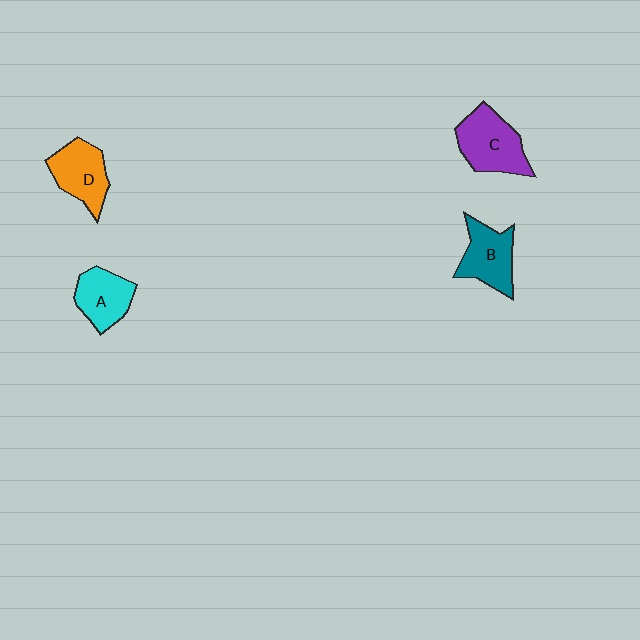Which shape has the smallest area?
Shape A (cyan).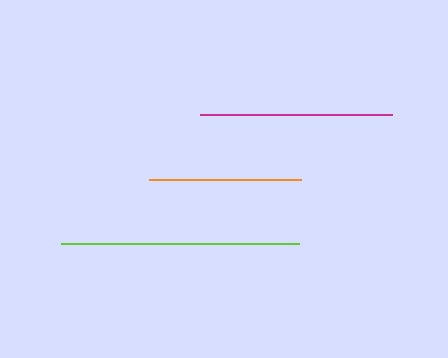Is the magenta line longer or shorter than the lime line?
The lime line is longer than the magenta line.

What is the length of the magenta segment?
The magenta segment is approximately 192 pixels long.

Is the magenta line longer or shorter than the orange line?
The magenta line is longer than the orange line.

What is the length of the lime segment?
The lime segment is approximately 237 pixels long.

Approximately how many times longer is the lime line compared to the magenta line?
The lime line is approximately 1.2 times the length of the magenta line.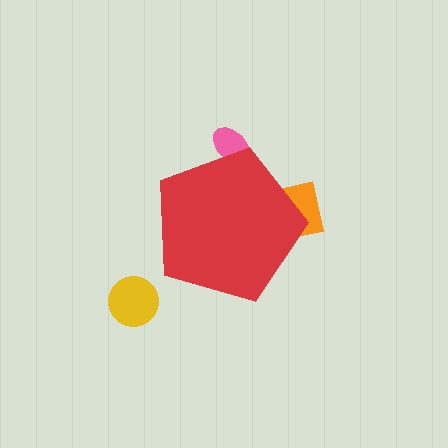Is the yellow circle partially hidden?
No, the yellow circle is fully visible.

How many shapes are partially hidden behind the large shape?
2 shapes are partially hidden.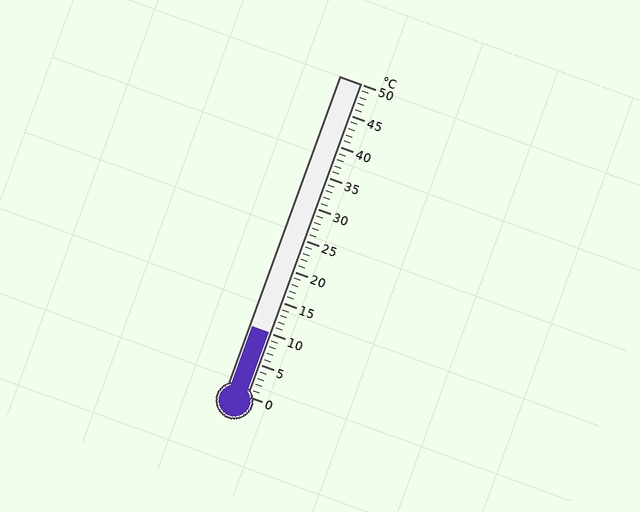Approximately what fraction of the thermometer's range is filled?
The thermometer is filled to approximately 20% of its range.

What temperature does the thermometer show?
The thermometer shows approximately 10°C.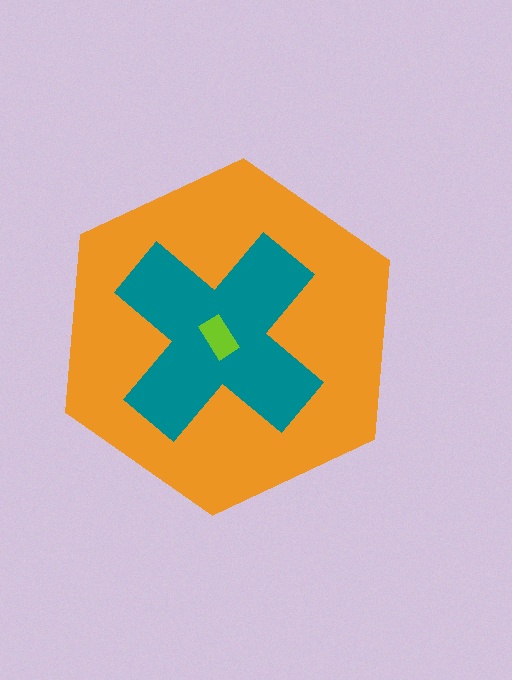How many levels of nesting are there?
3.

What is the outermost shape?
The orange hexagon.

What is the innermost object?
The lime rectangle.